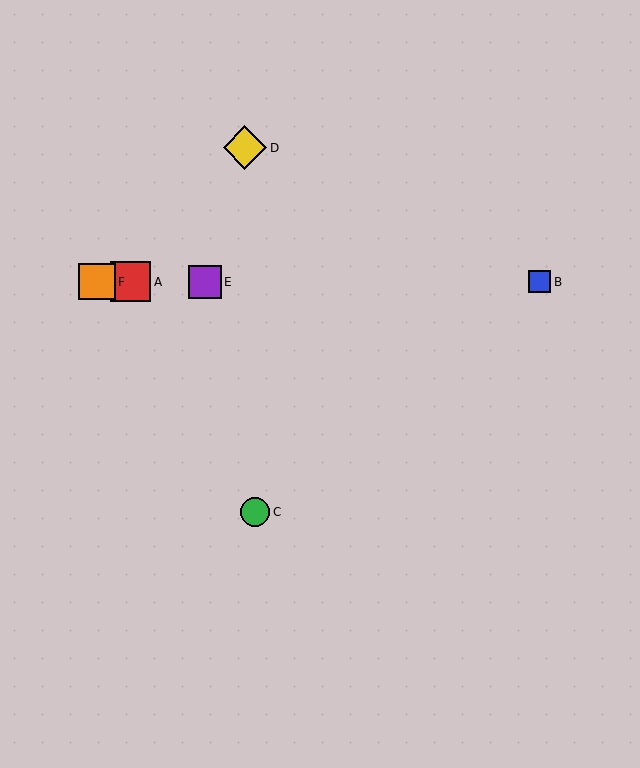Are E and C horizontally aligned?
No, E is at y≈282 and C is at y≈512.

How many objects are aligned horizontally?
4 objects (A, B, E, F) are aligned horizontally.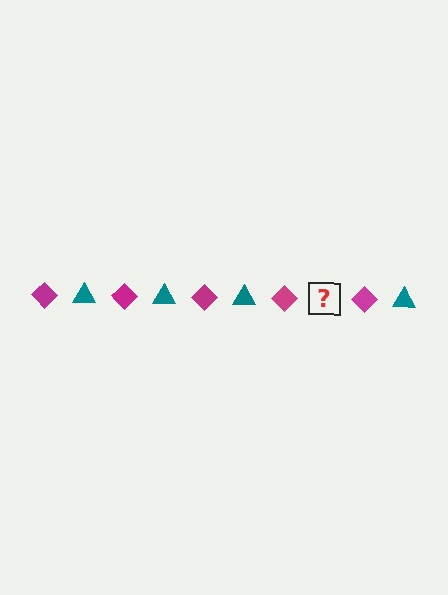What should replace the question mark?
The question mark should be replaced with a teal triangle.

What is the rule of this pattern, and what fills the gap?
The rule is that the pattern alternates between magenta diamond and teal triangle. The gap should be filled with a teal triangle.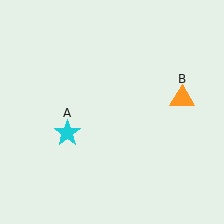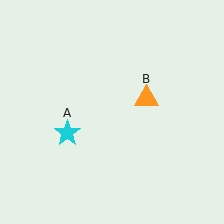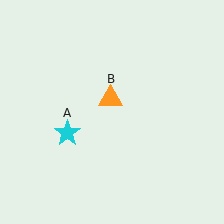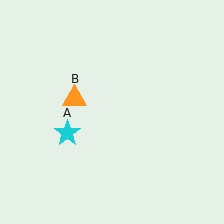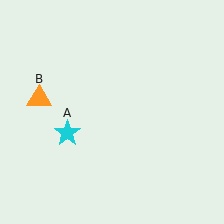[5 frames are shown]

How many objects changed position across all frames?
1 object changed position: orange triangle (object B).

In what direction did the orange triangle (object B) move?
The orange triangle (object B) moved left.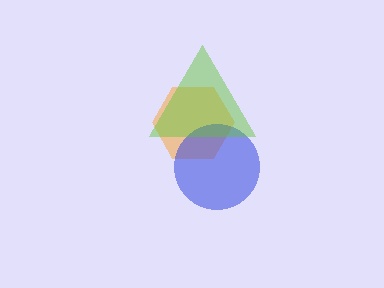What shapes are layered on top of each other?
The layered shapes are: an orange hexagon, a blue circle, a lime triangle.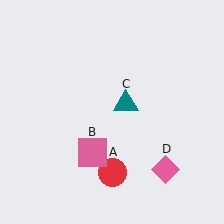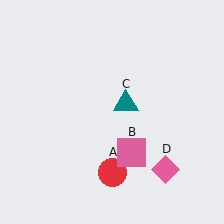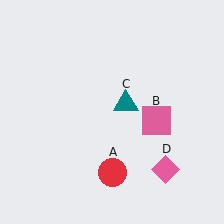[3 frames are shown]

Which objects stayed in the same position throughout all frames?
Red circle (object A) and teal triangle (object C) and pink diamond (object D) remained stationary.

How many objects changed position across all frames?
1 object changed position: pink square (object B).